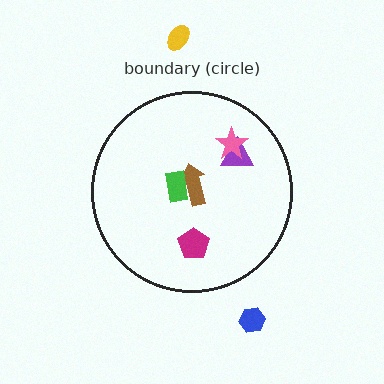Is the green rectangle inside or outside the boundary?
Inside.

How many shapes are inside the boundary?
5 inside, 2 outside.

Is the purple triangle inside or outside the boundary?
Inside.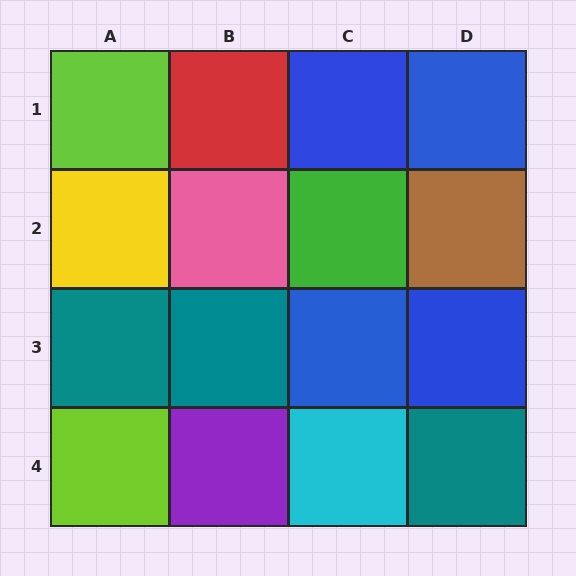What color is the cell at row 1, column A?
Lime.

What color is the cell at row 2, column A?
Yellow.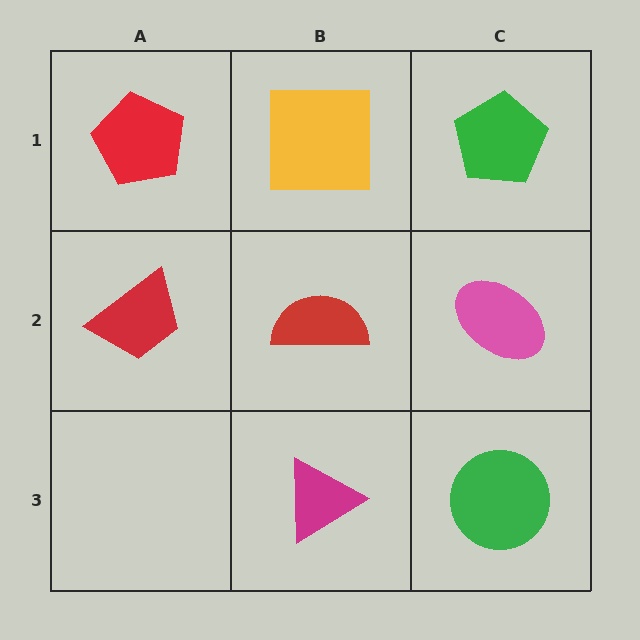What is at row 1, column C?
A green pentagon.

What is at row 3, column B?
A magenta triangle.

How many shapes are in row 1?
3 shapes.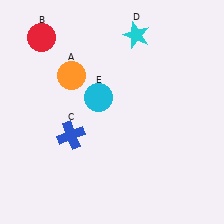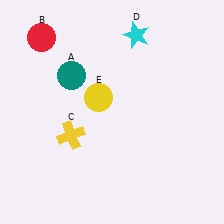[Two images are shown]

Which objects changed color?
A changed from orange to teal. C changed from blue to yellow. E changed from cyan to yellow.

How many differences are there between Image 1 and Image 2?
There are 3 differences between the two images.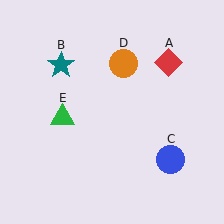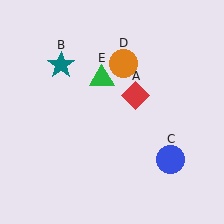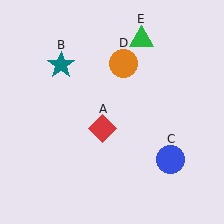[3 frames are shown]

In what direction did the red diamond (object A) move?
The red diamond (object A) moved down and to the left.